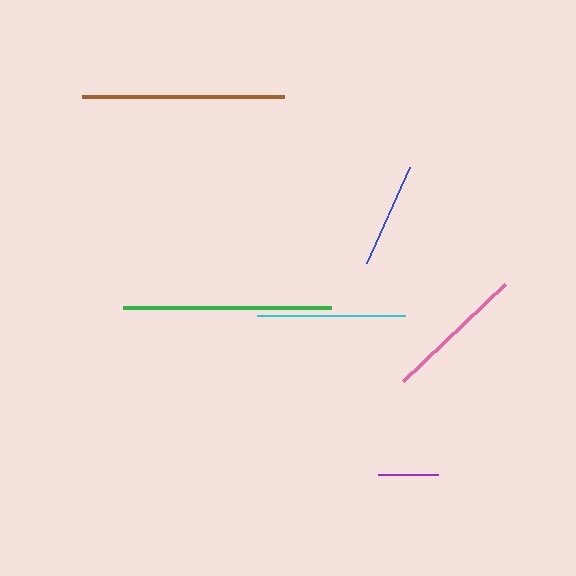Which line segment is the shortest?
The purple line is the shortest at approximately 61 pixels.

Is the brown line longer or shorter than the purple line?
The brown line is longer than the purple line.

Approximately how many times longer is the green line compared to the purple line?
The green line is approximately 3.4 times the length of the purple line.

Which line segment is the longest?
The green line is the longest at approximately 208 pixels.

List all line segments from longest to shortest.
From longest to shortest: green, brown, cyan, pink, blue, purple.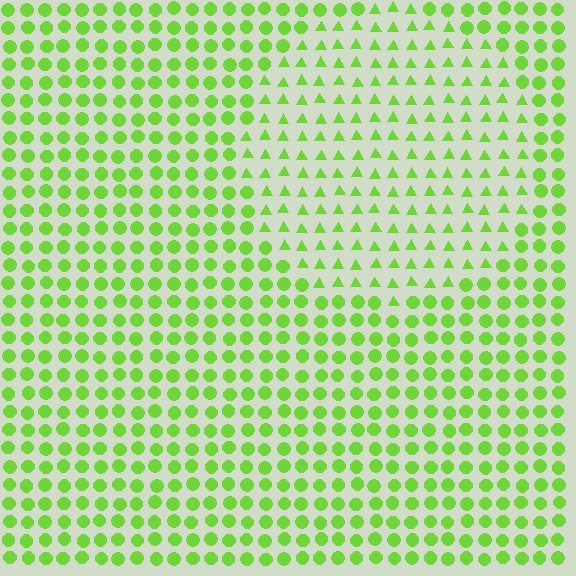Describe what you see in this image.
The image is filled with small lime elements arranged in a uniform grid. A circle-shaped region contains triangles, while the surrounding area contains circles. The boundary is defined purely by the change in element shape.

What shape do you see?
I see a circle.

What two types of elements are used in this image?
The image uses triangles inside the circle region and circles outside it.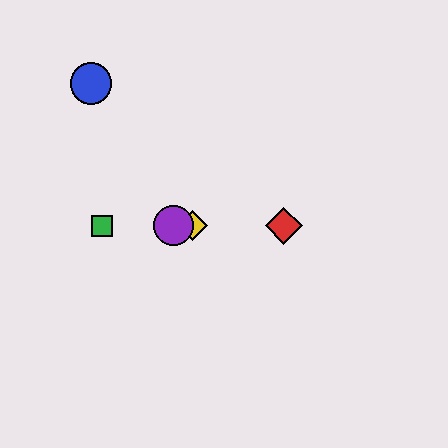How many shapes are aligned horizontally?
4 shapes (the red diamond, the green square, the yellow diamond, the purple circle) are aligned horizontally.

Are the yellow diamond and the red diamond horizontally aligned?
Yes, both are at y≈226.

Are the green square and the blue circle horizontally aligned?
No, the green square is at y≈226 and the blue circle is at y≈84.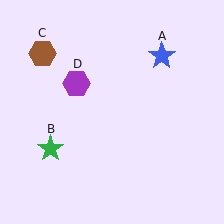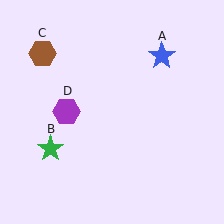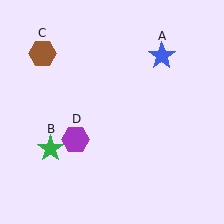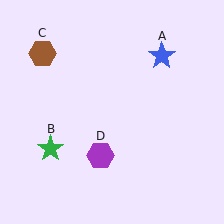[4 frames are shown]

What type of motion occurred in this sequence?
The purple hexagon (object D) rotated counterclockwise around the center of the scene.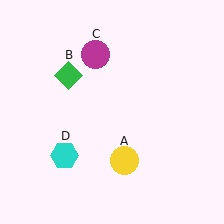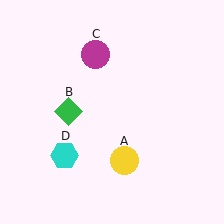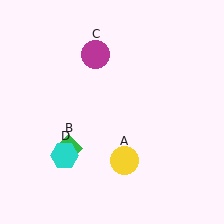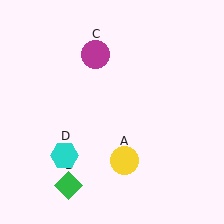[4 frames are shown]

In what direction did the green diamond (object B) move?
The green diamond (object B) moved down.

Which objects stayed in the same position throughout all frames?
Yellow circle (object A) and magenta circle (object C) and cyan hexagon (object D) remained stationary.